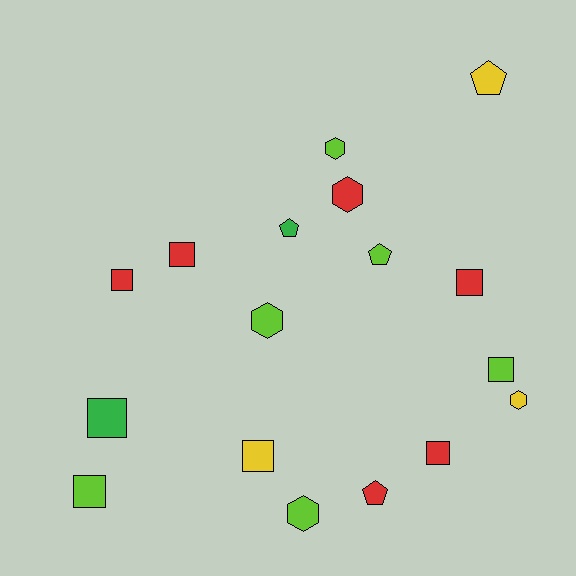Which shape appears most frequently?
Square, with 8 objects.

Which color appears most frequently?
Red, with 6 objects.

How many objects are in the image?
There are 17 objects.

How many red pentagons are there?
There is 1 red pentagon.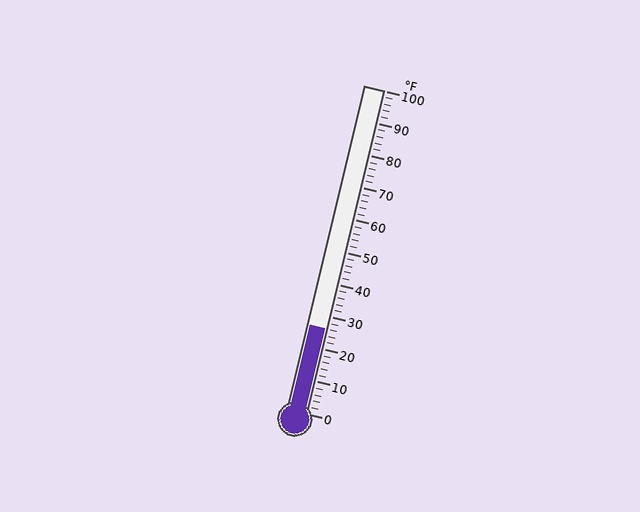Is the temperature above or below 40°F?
The temperature is below 40°F.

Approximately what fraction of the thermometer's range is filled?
The thermometer is filled to approximately 25% of its range.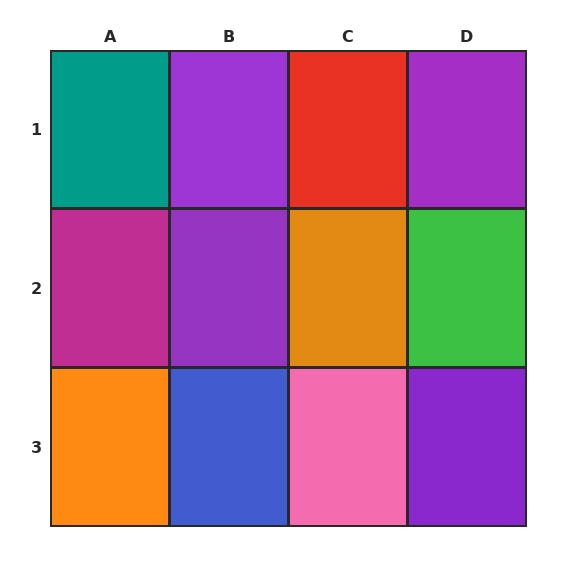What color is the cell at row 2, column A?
Magenta.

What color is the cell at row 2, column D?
Green.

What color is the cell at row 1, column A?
Teal.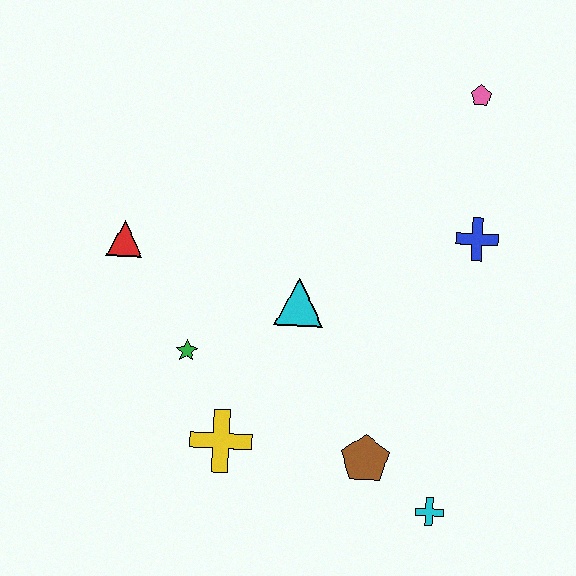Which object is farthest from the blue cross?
The red triangle is farthest from the blue cross.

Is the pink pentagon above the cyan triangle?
Yes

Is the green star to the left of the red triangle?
No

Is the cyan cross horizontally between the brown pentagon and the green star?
No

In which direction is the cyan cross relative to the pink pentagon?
The cyan cross is below the pink pentagon.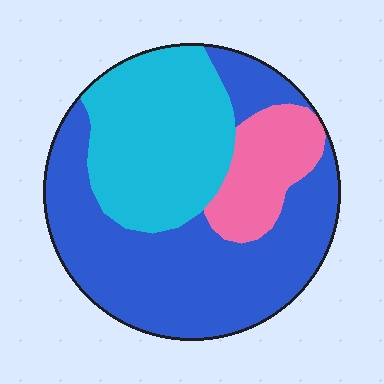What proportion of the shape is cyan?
Cyan covers about 35% of the shape.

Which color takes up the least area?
Pink, at roughly 15%.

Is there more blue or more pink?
Blue.